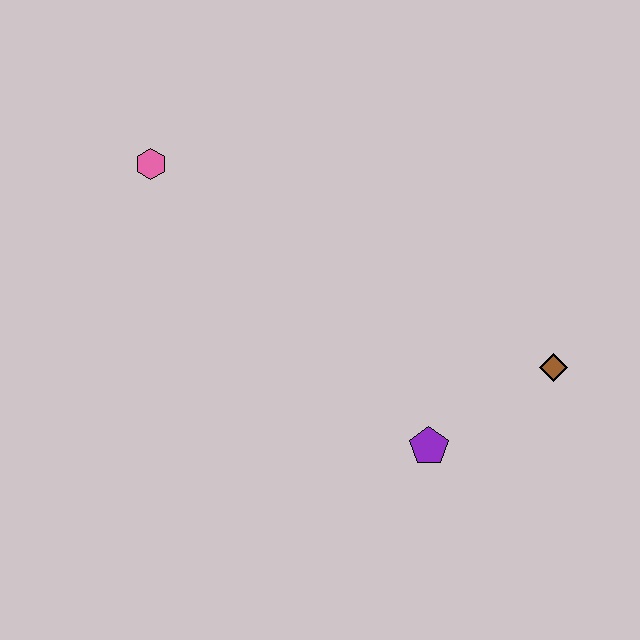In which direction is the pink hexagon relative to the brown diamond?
The pink hexagon is to the left of the brown diamond.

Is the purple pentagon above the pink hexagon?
No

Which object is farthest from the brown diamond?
The pink hexagon is farthest from the brown diamond.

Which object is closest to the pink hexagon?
The purple pentagon is closest to the pink hexagon.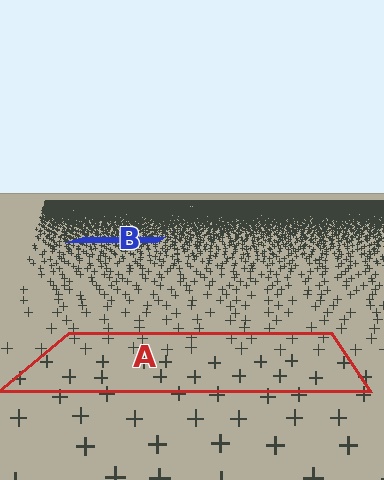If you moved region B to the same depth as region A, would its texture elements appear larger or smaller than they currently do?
They would appear larger. At a closer depth, the same texture elements are projected at a bigger on-screen size.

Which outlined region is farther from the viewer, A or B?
Region B is farther from the viewer — the texture elements inside it appear smaller and more densely packed.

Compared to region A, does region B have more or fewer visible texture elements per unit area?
Region B has more texture elements per unit area — they are packed more densely because it is farther away.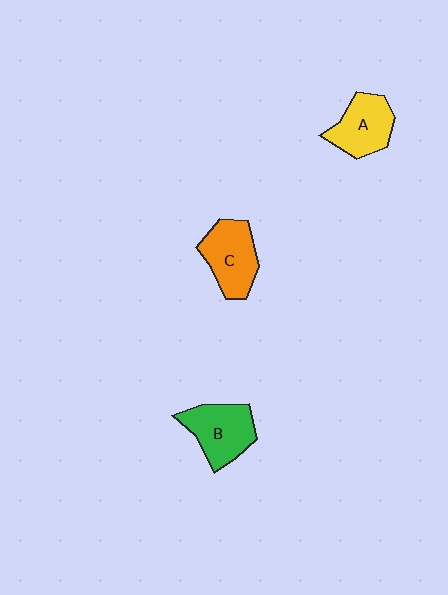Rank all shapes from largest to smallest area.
From largest to smallest: C (orange), B (green), A (yellow).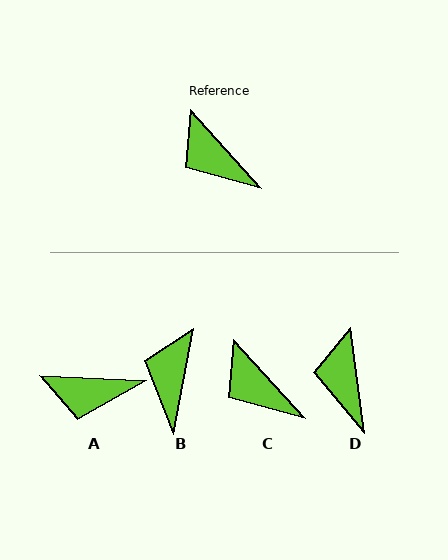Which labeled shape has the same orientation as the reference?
C.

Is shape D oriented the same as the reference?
No, it is off by about 34 degrees.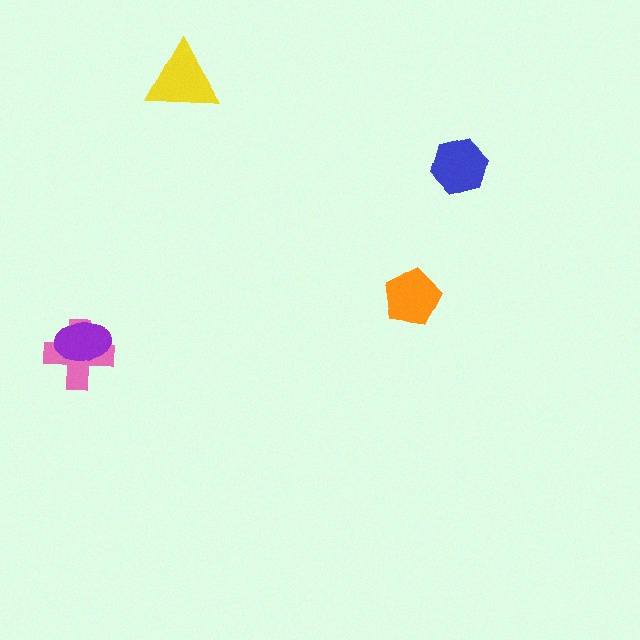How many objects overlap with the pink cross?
1 object overlaps with the pink cross.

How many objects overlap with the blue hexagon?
0 objects overlap with the blue hexagon.